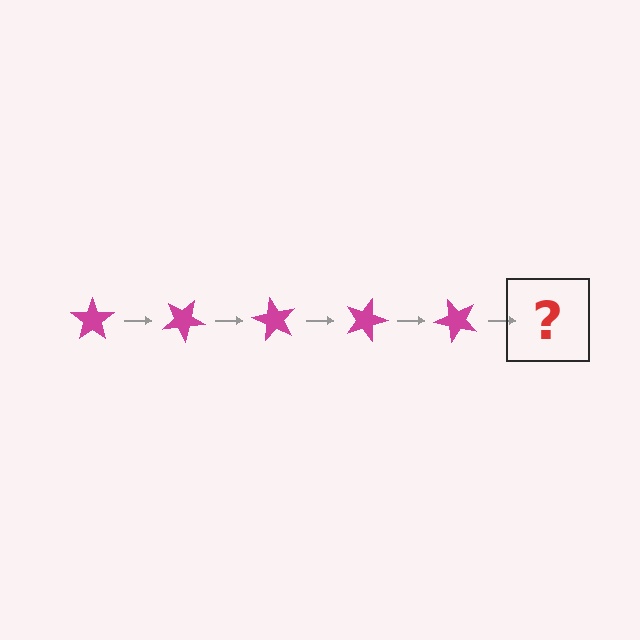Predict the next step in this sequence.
The next step is a magenta star rotated 150 degrees.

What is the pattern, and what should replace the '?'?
The pattern is that the star rotates 30 degrees each step. The '?' should be a magenta star rotated 150 degrees.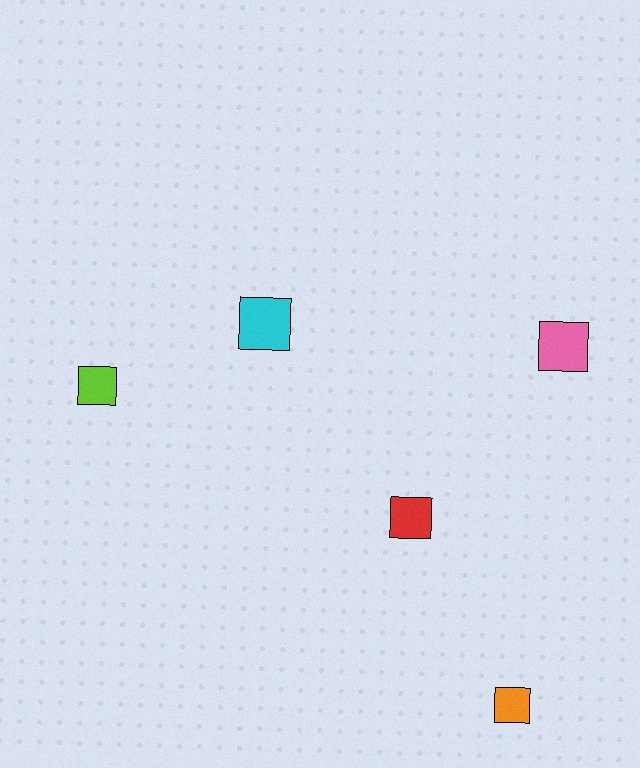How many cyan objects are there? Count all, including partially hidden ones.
There is 1 cyan object.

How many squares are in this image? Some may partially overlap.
There are 5 squares.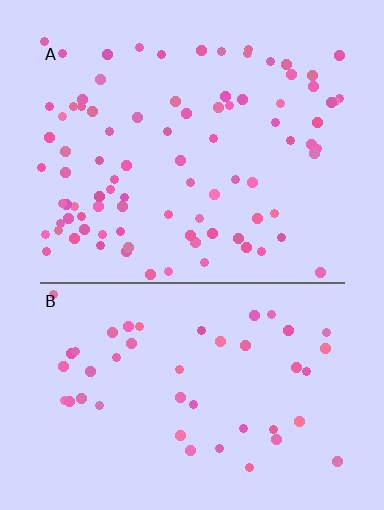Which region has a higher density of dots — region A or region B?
A (the top).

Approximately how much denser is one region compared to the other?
Approximately 1.9× — region A over region B.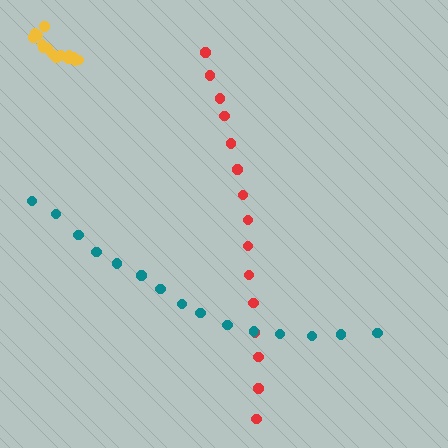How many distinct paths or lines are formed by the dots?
There are 3 distinct paths.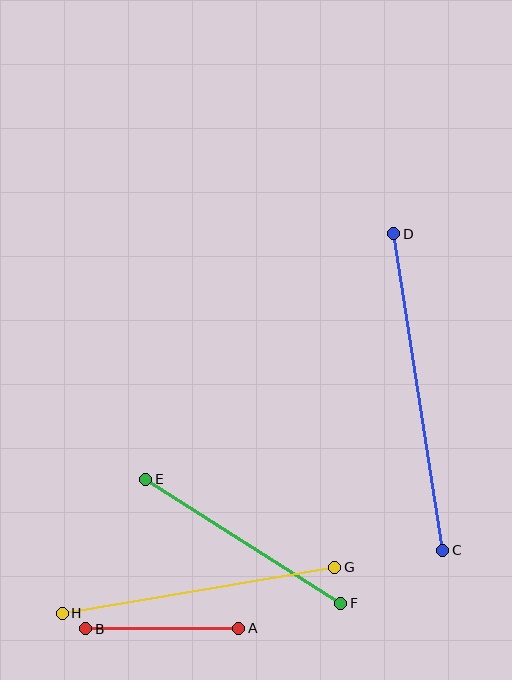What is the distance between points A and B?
The distance is approximately 153 pixels.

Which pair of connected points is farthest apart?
Points C and D are farthest apart.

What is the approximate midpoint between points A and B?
The midpoint is at approximately (162, 628) pixels.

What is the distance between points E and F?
The distance is approximately 231 pixels.